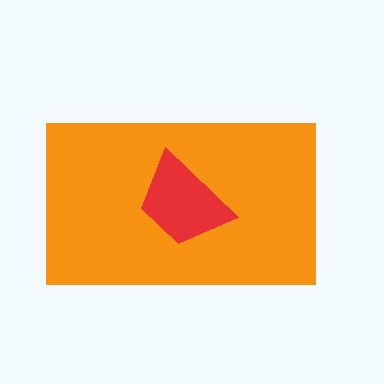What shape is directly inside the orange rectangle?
The red trapezoid.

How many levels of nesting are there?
2.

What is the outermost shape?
The orange rectangle.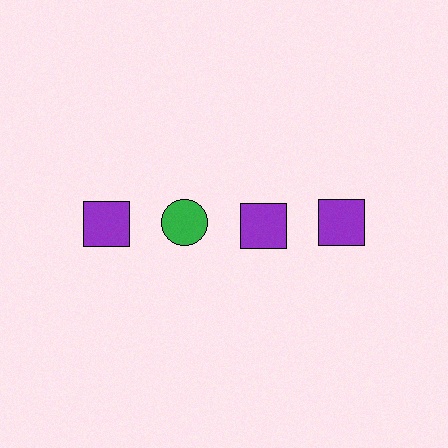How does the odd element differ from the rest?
It differs in both color (green instead of purple) and shape (circle instead of square).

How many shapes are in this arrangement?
There are 4 shapes arranged in a grid pattern.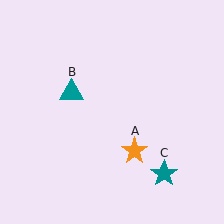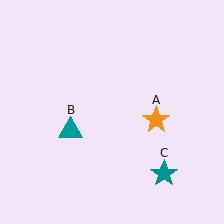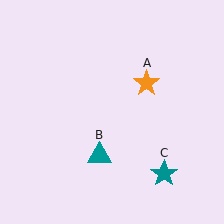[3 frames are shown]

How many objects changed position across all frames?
2 objects changed position: orange star (object A), teal triangle (object B).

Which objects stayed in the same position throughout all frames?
Teal star (object C) remained stationary.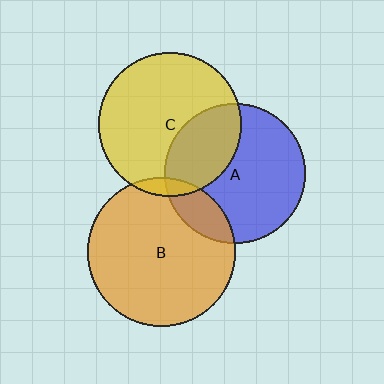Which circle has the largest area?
Circle B (orange).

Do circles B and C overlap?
Yes.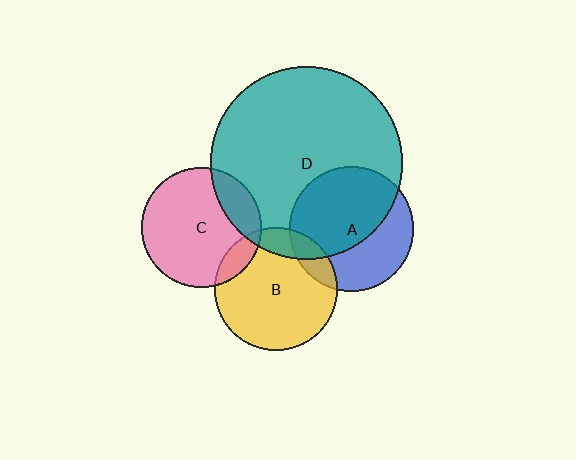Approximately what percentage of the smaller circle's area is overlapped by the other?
Approximately 60%.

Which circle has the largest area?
Circle D (teal).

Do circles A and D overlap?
Yes.